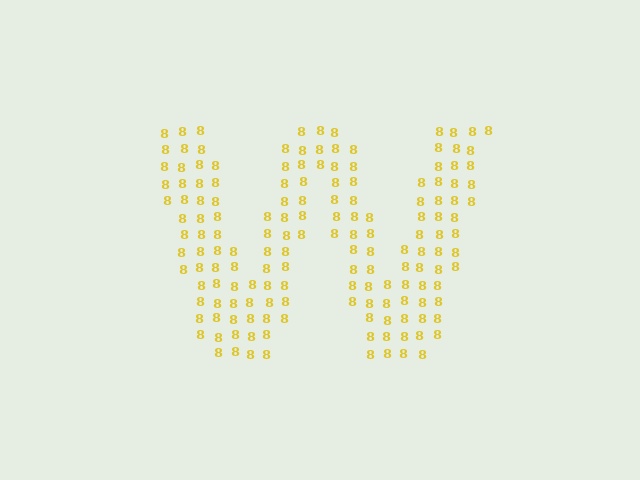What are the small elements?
The small elements are digit 8's.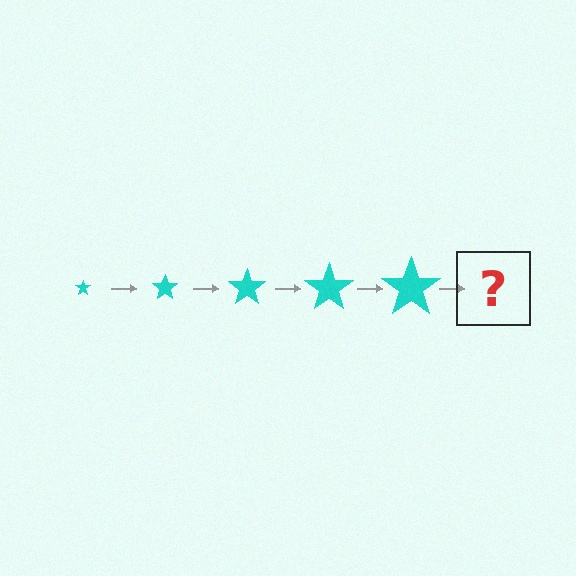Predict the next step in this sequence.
The next step is a cyan star, larger than the previous one.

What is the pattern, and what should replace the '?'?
The pattern is that the star gets progressively larger each step. The '?' should be a cyan star, larger than the previous one.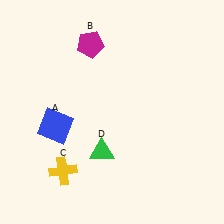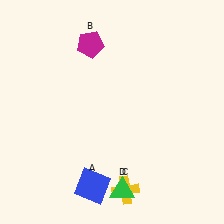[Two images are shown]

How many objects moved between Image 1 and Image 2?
3 objects moved between the two images.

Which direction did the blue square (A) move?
The blue square (A) moved down.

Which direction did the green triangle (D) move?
The green triangle (D) moved down.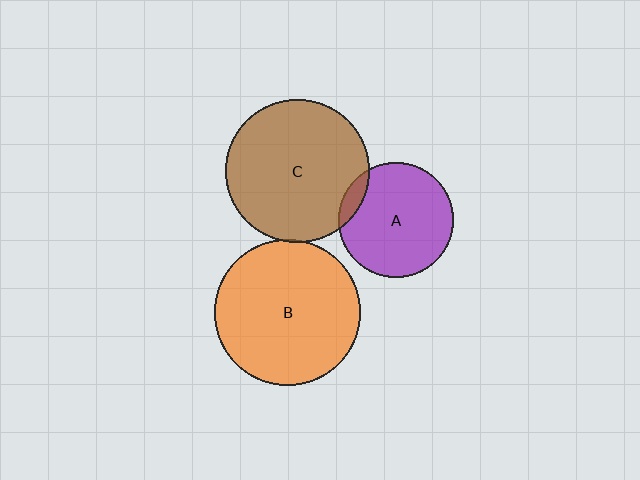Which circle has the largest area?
Circle B (orange).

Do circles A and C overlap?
Yes.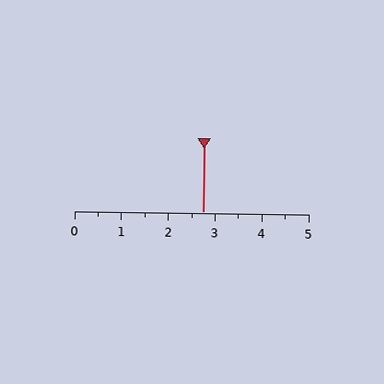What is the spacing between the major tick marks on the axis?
The major ticks are spaced 1 apart.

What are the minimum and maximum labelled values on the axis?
The axis runs from 0 to 5.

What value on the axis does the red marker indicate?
The marker indicates approximately 2.8.